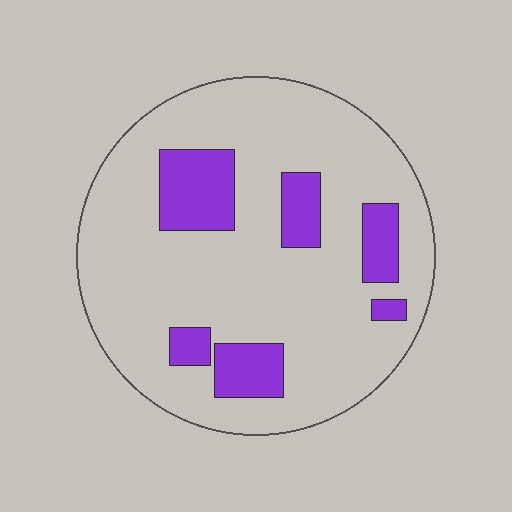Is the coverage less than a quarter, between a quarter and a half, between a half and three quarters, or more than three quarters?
Less than a quarter.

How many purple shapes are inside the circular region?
6.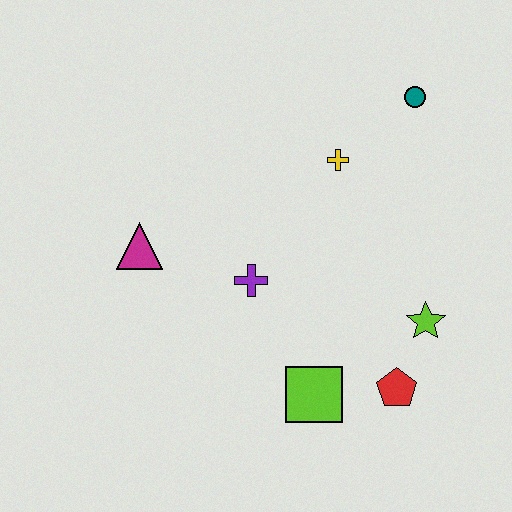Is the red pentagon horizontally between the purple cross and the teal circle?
Yes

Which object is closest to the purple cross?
The magenta triangle is closest to the purple cross.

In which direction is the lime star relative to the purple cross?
The lime star is to the right of the purple cross.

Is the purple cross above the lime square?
Yes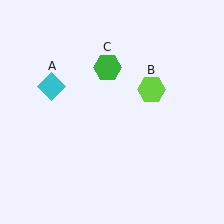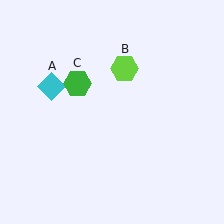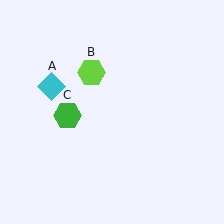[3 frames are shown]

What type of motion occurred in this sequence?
The lime hexagon (object B), green hexagon (object C) rotated counterclockwise around the center of the scene.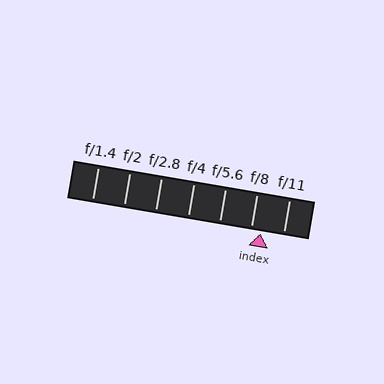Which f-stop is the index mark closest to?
The index mark is closest to f/8.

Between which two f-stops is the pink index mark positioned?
The index mark is between f/8 and f/11.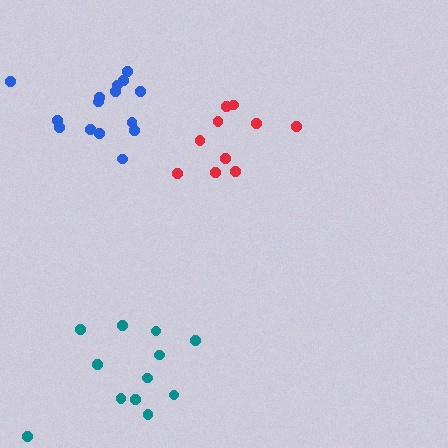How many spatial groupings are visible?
There are 3 spatial groupings.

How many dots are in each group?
Group 1: 15 dots, Group 2: 12 dots, Group 3: 10 dots (37 total).